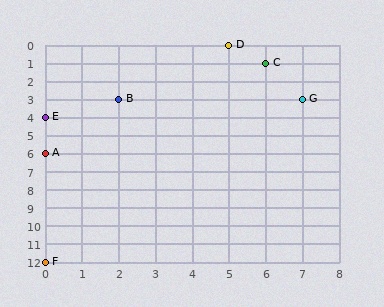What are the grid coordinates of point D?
Point D is at grid coordinates (5, 0).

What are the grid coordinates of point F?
Point F is at grid coordinates (0, 12).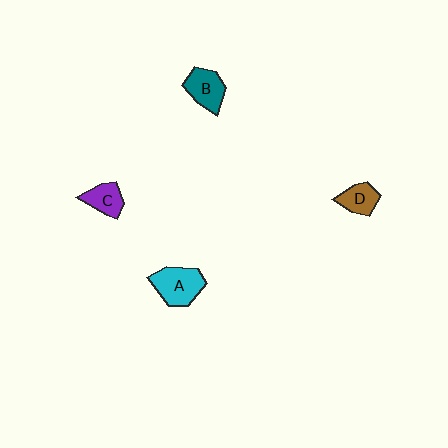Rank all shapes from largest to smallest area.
From largest to smallest: A (cyan), B (teal), C (purple), D (brown).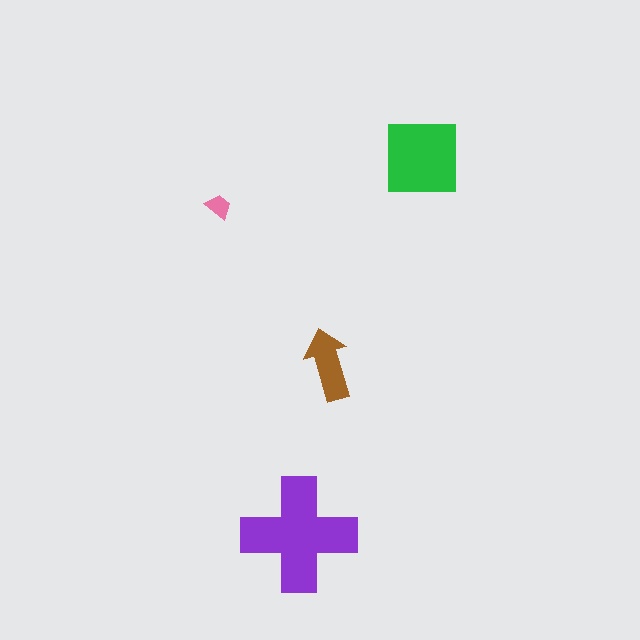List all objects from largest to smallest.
The purple cross, the green square, the brown arrow, the pink trapezoid.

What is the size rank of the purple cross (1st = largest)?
1st.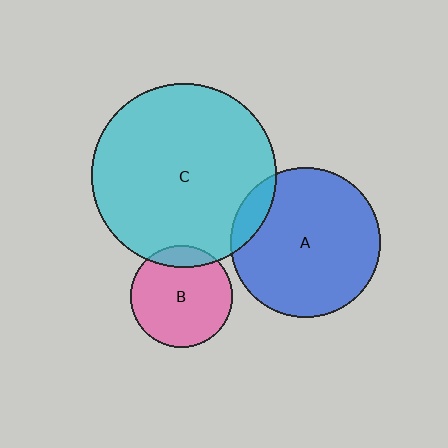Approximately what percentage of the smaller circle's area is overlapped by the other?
Approximately 10%.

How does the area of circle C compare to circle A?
Approximately 1.5 times.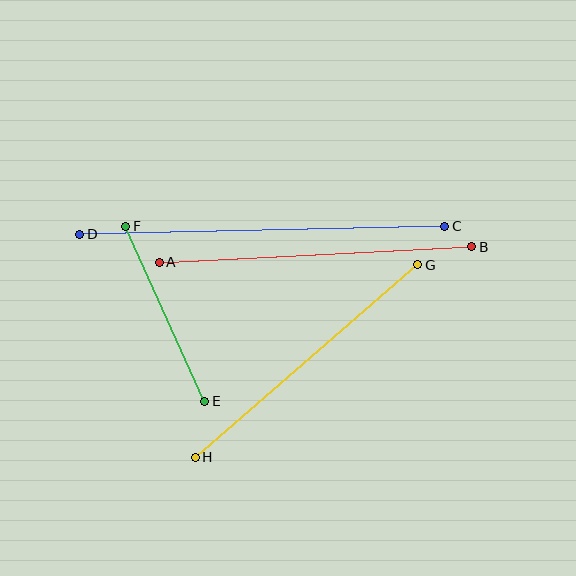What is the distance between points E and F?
The distance is approximately 192 pixels.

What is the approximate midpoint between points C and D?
The midpoint is at approximately (262, 230) pixels.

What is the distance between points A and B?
The distance is approximately 313 pixels.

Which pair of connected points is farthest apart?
Points C and D are farthest apart.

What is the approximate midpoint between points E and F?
The midpoint is at approximately (165, 314) pixels.